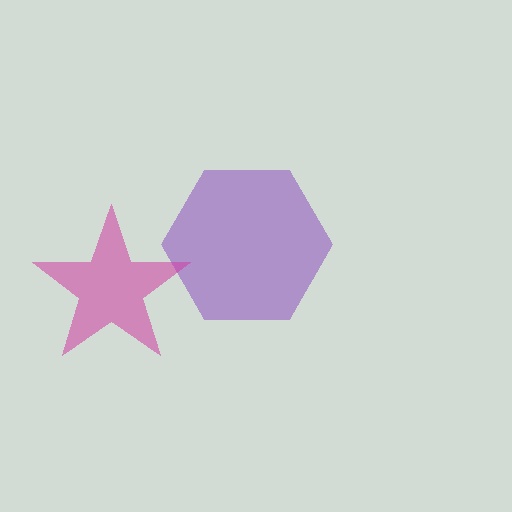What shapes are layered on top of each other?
The layered shapes are: a purple hexagon, a magenta star.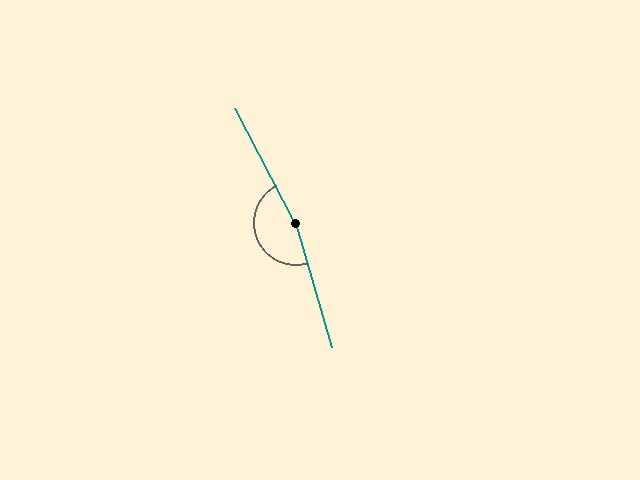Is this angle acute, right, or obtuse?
It is obtuse.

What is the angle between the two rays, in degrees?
Approximately 168 degrees.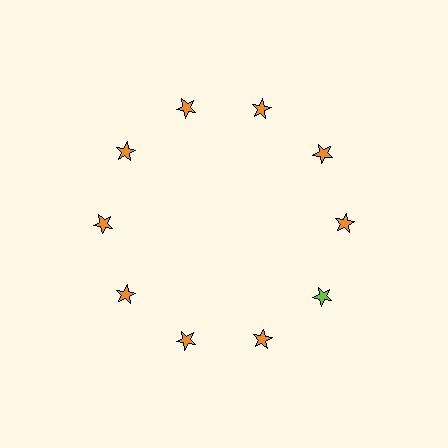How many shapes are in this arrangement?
There are 10 shapes arranged in a ring pattern.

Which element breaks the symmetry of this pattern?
The lime star at roughly the 4 o'clock position breaks the symmetry. All other shapes are orange stars.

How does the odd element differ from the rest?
It has a different color: lime instead of orange.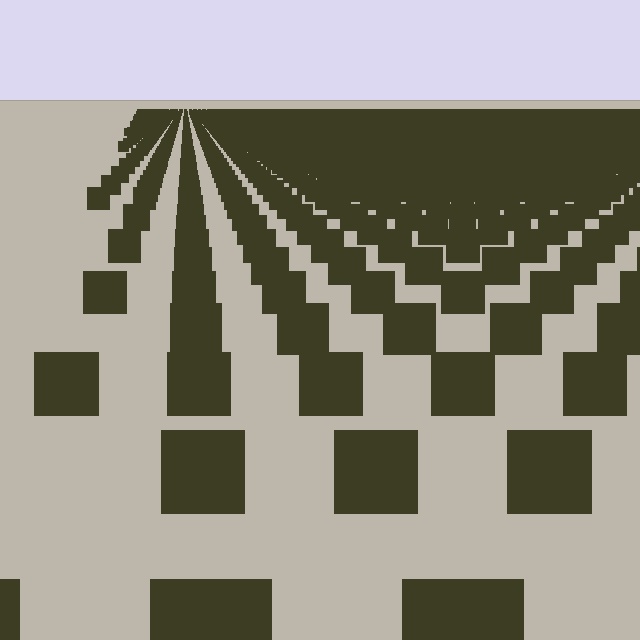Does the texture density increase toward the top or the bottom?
Density increases toward the top.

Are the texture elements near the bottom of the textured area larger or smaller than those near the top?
Larger. Near the bottom, elements are closer to the viewer and appear at a bigger on-screen size.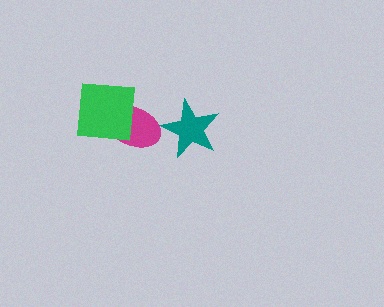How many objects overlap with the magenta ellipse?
1 object overlaps with the magenta ellipse.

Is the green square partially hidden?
No, no other shape covers it.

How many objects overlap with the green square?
1 object overlaps with the green square.